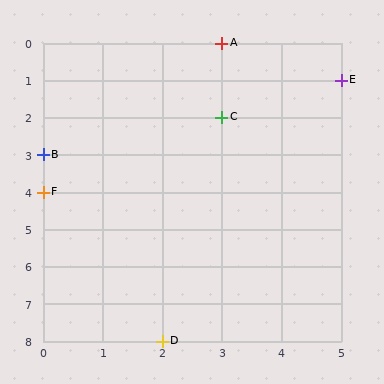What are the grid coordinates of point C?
Point C is at grid coordinates (3, 2).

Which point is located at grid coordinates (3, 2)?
Point C is at (3, 2).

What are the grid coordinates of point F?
Point F is at grid coordinates (0, 4).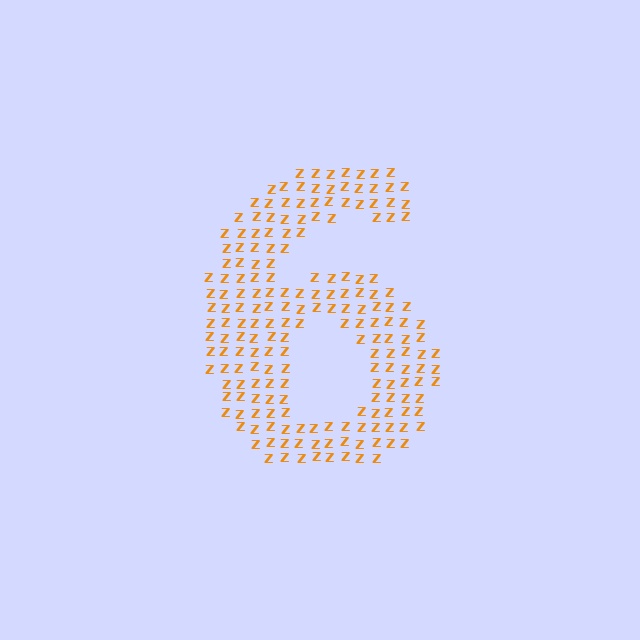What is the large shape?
The large shape is the digit 6.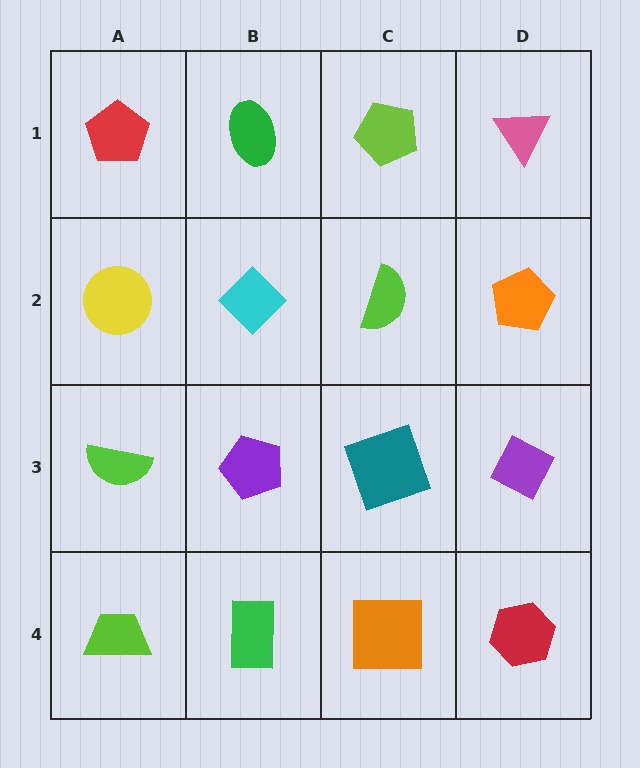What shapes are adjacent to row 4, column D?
A purple diamond (row 3, column D), an orange square (row 4, column C).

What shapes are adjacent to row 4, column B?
A purple pentagon (row 3, column B), a lime trapezoid (row 4, column A), an orange square (row 4, column C).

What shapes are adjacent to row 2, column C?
A lime pentagon (row 1, column C), a teal square (row 3, column C), a cyan diamond (row 2, column B), an orange pentagon (row 2, column D).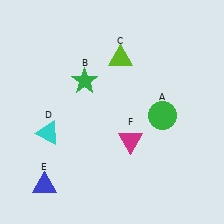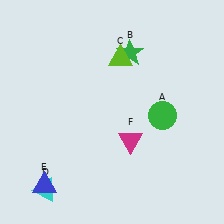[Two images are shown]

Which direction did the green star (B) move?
The green star (B) moved right.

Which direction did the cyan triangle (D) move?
The cyan triangle (D) moved down.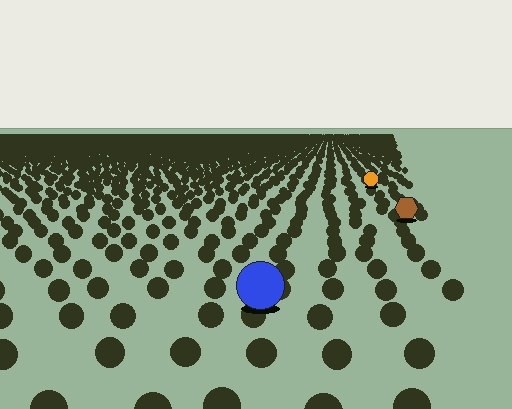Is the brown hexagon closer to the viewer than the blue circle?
No. The blue circle is closer — you can tell from the texture gradient: the ground texture is coarser near it.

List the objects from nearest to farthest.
From nearest to farthest: the blue circle, the brown hexagon, the orange circle.